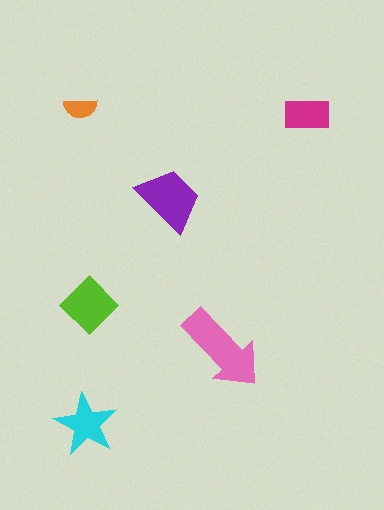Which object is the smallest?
The orange semicircle.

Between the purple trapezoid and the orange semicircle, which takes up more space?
The purple trapezoid.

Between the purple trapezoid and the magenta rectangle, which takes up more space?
The purple trapezoid.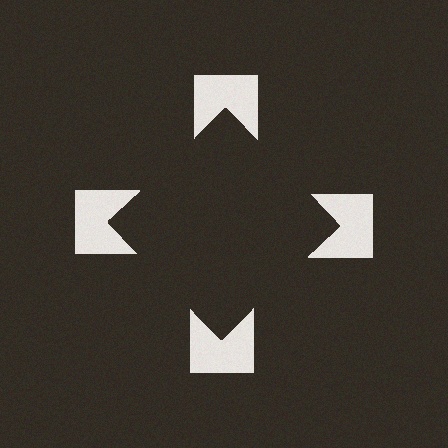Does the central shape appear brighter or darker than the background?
It typically appears slightly darker than the background, even though no actual brightness change is drawn.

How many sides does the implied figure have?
4 sides.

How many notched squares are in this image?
There are 4 — one at each vertex of the illusory square.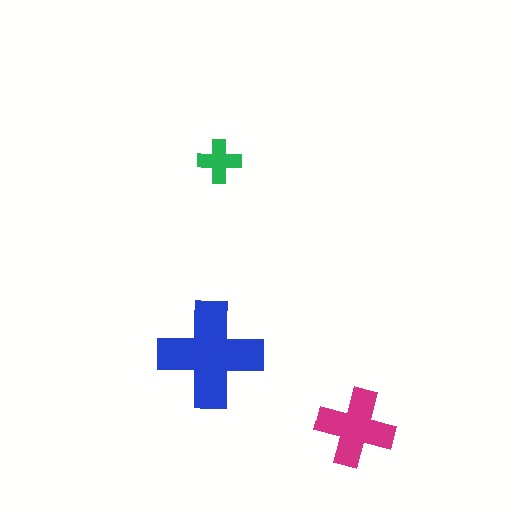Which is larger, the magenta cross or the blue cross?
The blue one.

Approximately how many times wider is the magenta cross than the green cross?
About 2 times wider.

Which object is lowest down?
The magenta cross is bottommost.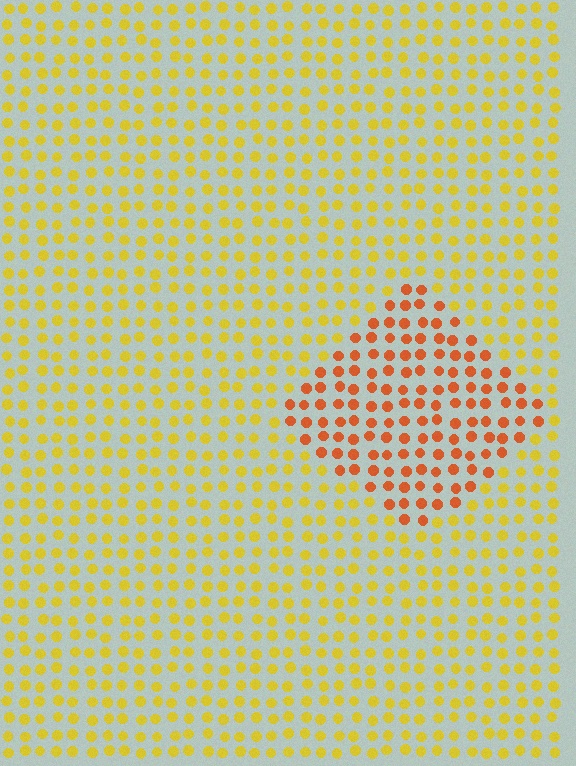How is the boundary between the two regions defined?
The boundary is defined purely by a slight shift in hue (about 37 degrees). Spacing, size, and orientation are identical on both sides.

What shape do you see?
I see a diamond.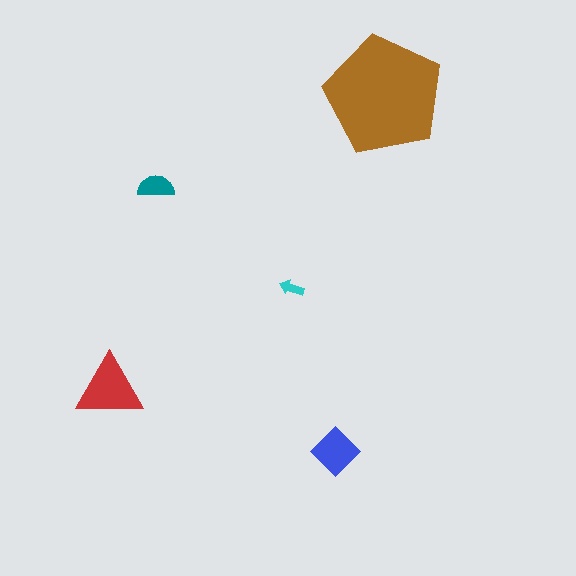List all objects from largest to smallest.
The brown pentagon, the red triangle, the blue diamond, the teal semicircle, the cyan arrow.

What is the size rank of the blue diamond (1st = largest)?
3rd.